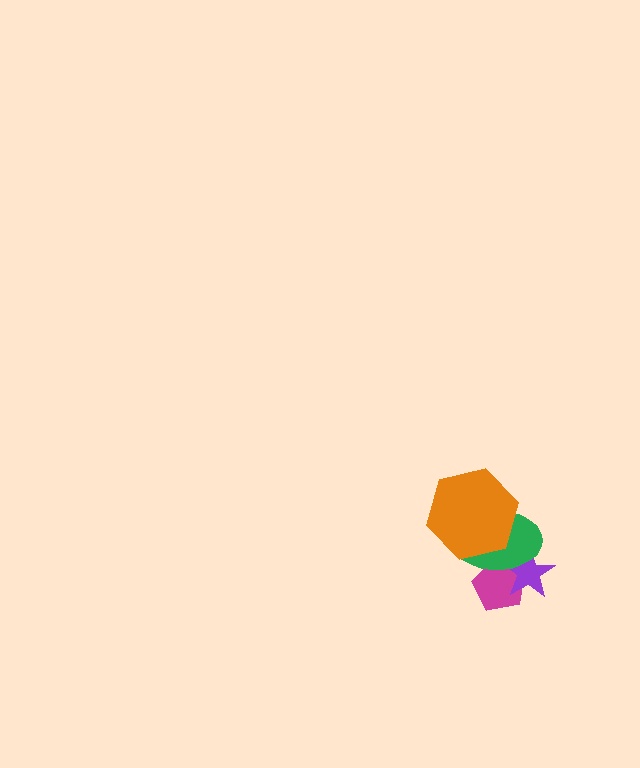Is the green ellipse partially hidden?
Yes, it is partially covered by another shape.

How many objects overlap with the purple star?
2 objects overlap with the purple star.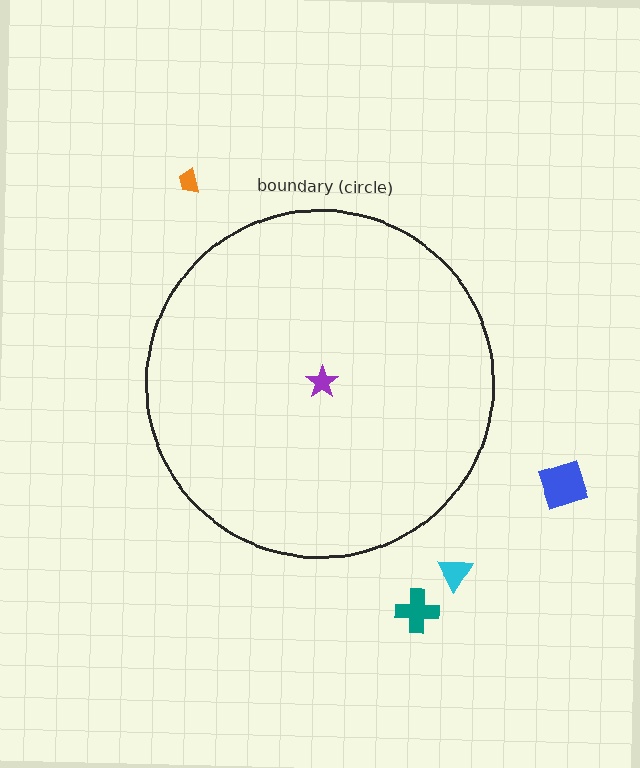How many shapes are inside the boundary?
1 inside, 4 outside.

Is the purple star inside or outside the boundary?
Inside.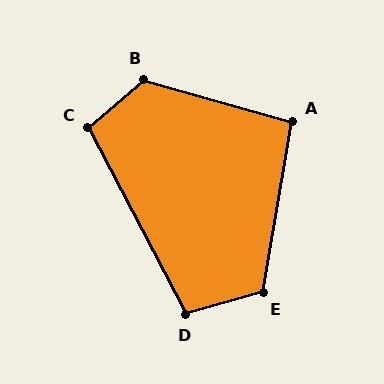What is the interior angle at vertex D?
Approximately 101 degrees (obtuse).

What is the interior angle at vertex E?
Approximately 116 degrees (obtuse).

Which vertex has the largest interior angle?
B, at approximately 123 degrees.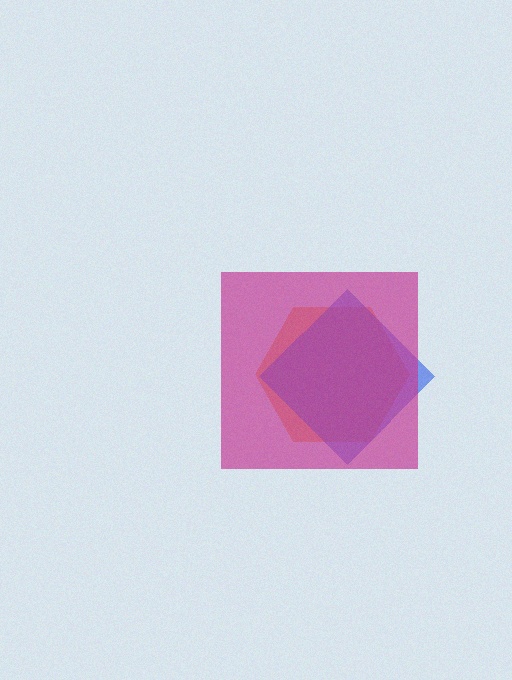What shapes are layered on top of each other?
The layered shapes are: an orange hexagon, a blue diamond, a magenta square.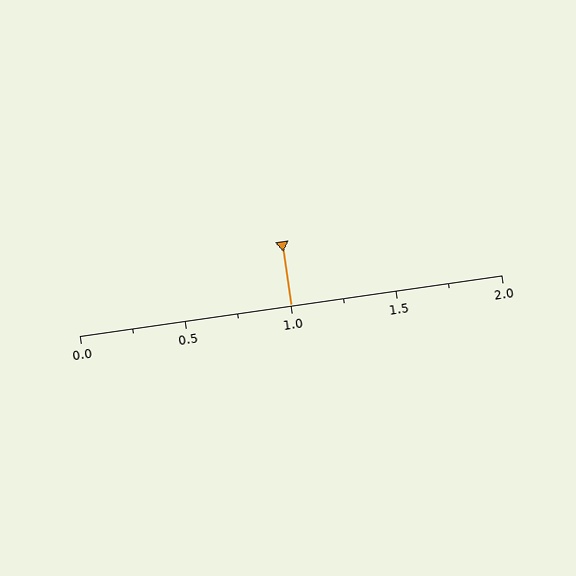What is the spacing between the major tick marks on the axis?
The major ticks are spaced 0.5 apart.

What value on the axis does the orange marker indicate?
The marker indicates approximately 1.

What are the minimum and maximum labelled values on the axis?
The axis runs from 0.0 to 2.0.